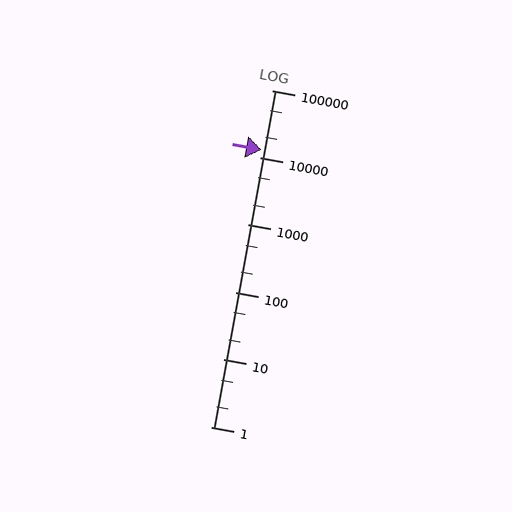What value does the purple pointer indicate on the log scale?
The pointer indicates approximately 13000.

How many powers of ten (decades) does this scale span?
The scale spans 5 decades, from 1 to 100000.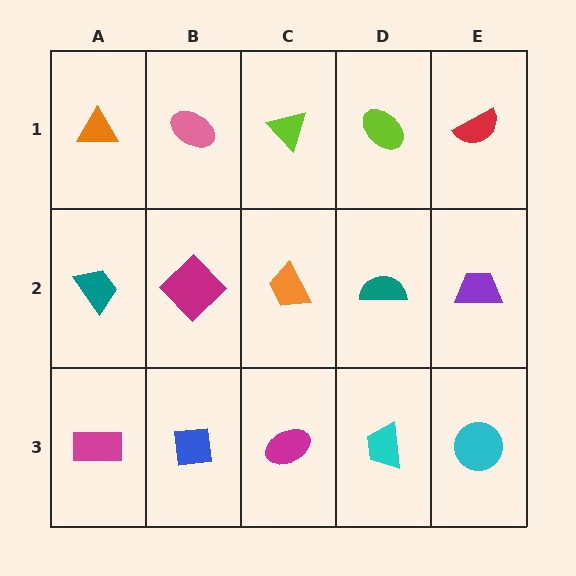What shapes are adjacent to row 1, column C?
An orange trapezoid (row 2, column C), a pink ellipse (row 1, column B), a lime ellipse (row 1, column D).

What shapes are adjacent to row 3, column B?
A magenta diamond (row 2, column B), a magenta rectangle (row 3, column A), a magenta ellipse (row 3, column C).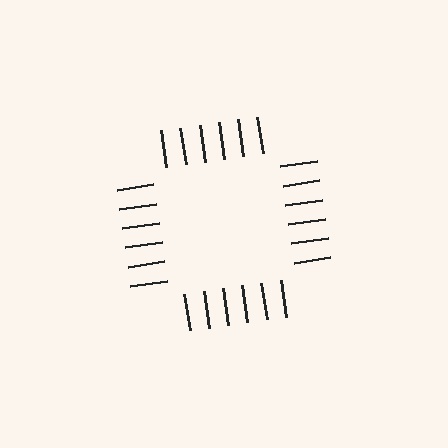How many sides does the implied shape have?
4 sides — the line-ends trace a square.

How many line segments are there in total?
24 — 6 along each of the 4 edges.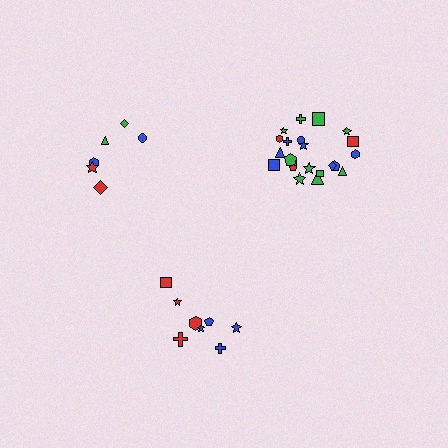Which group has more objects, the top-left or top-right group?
The top-right group.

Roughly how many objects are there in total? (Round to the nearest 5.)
Roughly 35 objects in total.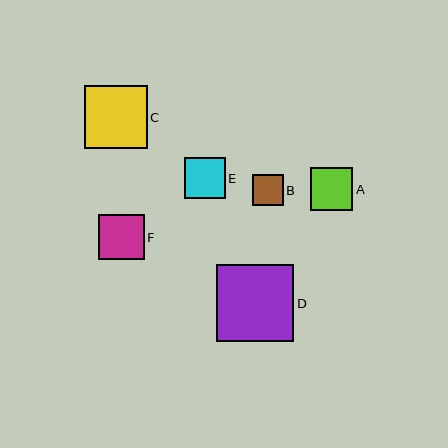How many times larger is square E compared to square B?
Square E is approximately 1.3 times the size of square B.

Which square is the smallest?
Square B is the smallest with a size of approximately 31 pixels.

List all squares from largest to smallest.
From largest to smallest: D, C, F, A, E, B.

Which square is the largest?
Square D is the largest with a size of approximately 77 pixels.